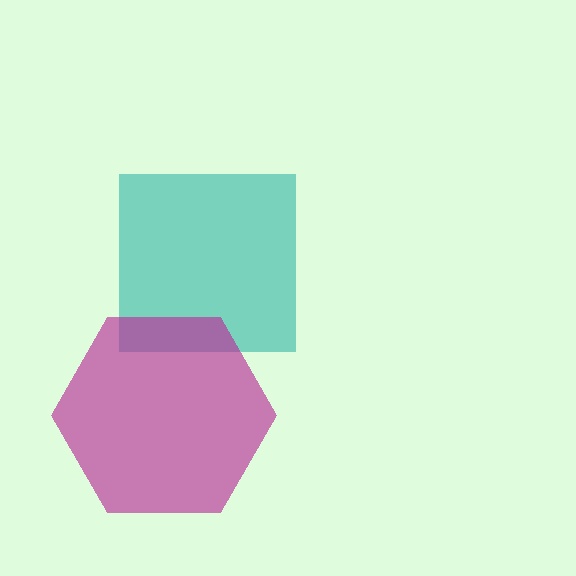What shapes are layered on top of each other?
The layered shapes are: a teal square, a magenta hexagon.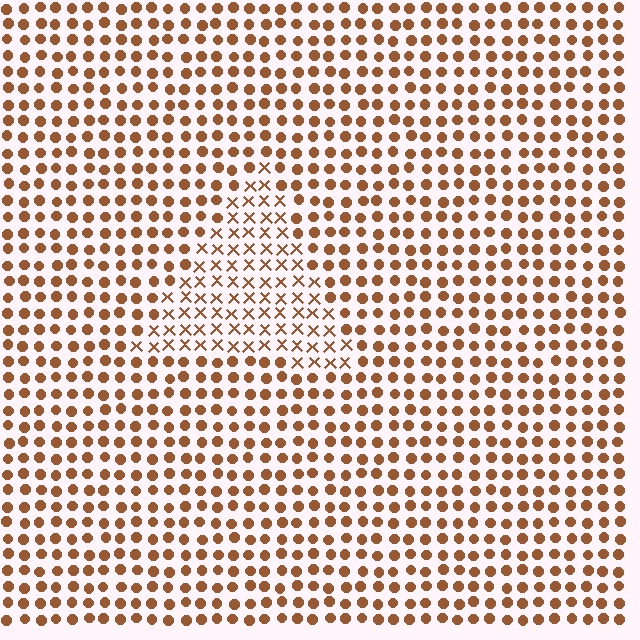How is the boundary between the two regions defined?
The boundary is defined by a change in element shape: X marks inside vs. circles outside. All elements share the same color and spacing.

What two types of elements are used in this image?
The image uses X marks inside the triangle region and circles outside it.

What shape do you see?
I see a triangle.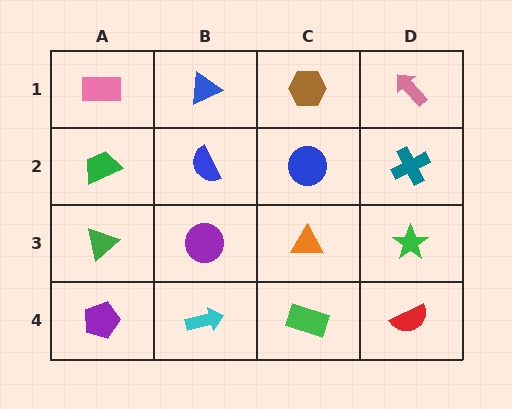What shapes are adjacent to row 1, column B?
A blue semicircle (row 2, column B), a pink rectangle (row 1, column A), a brown hexagon (row 1, column C).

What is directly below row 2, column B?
A purple circle.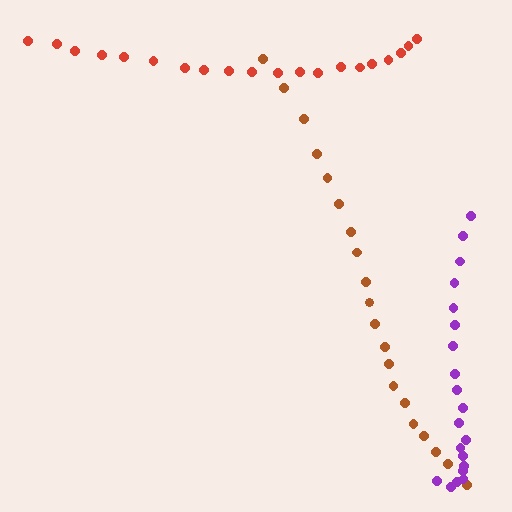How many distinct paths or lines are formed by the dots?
There are 3 distinct paths.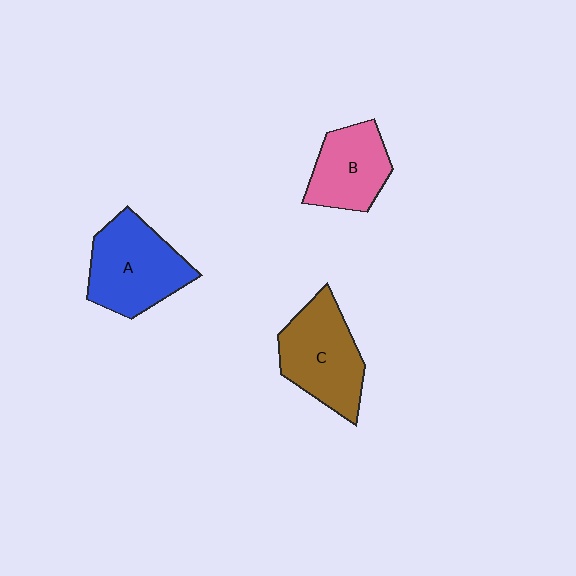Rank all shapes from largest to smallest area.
From largest to smallest: A (blue), C (brown), B (pink).